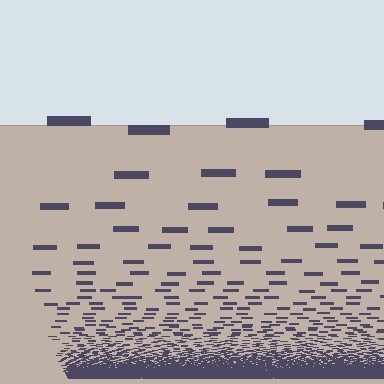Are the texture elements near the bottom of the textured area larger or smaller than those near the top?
Smaller. The gradient is inverted — elements near the bottom are smaller and denser.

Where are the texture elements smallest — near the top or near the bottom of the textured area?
Near the bottom.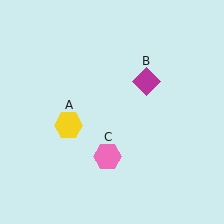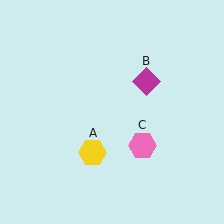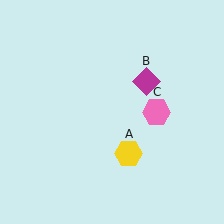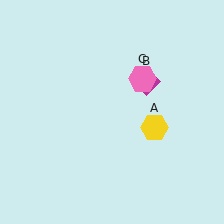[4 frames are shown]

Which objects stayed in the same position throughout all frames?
Magenta diamond (object B) remained stationary.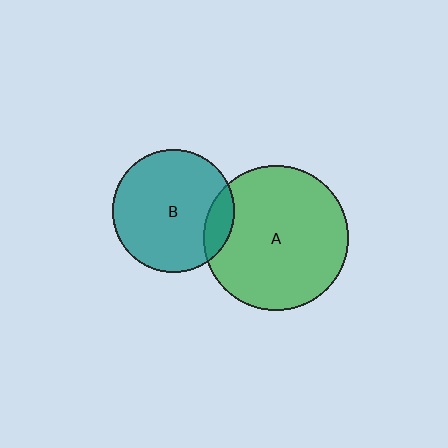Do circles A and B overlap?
Yes.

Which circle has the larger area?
Circle A (green).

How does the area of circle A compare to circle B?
Approximately 1.4 times.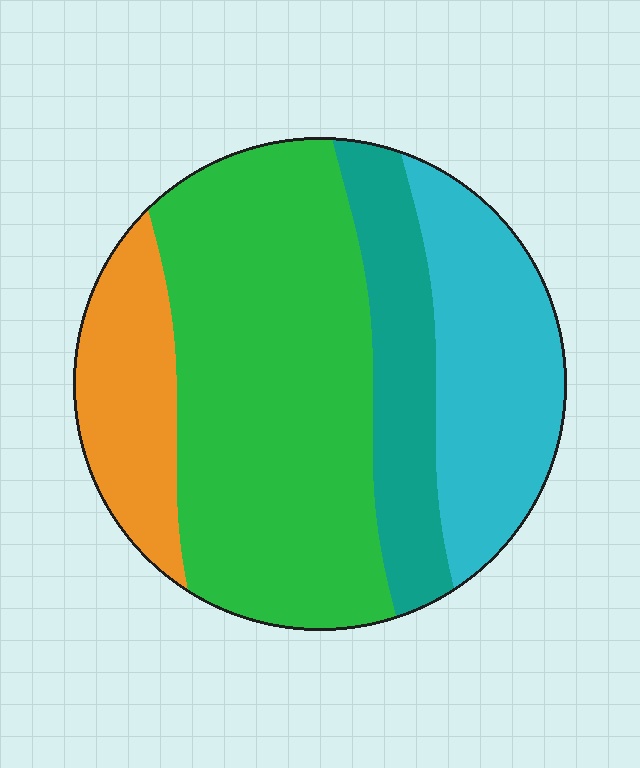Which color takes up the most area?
Green, at roughly 50%.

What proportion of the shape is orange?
Orange takes up about one eighth (1/8) of the shape.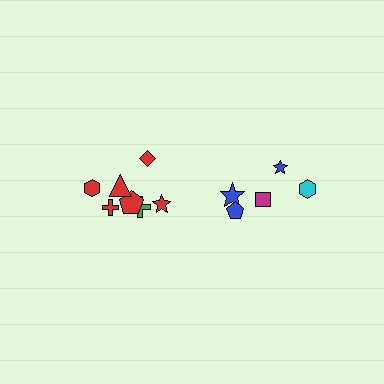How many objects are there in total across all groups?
There are 12 objects.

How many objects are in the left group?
There are 7 objects.